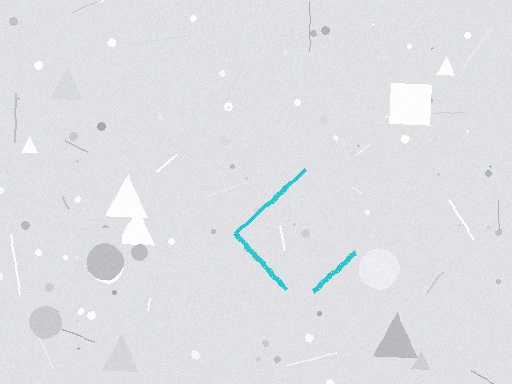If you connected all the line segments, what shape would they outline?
They would outline a diamond.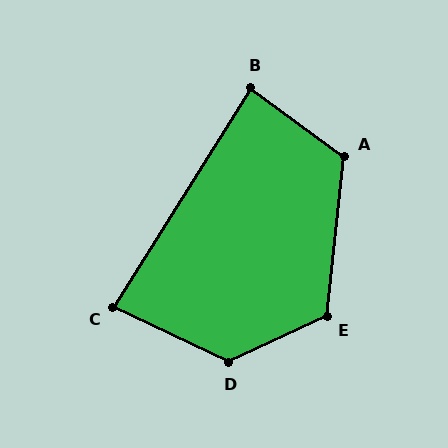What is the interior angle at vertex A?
Approximately 120 degrees (obtuse).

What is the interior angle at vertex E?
Approximately 121 degrees (obtuse).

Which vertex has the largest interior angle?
D, at approximately 129 degrees.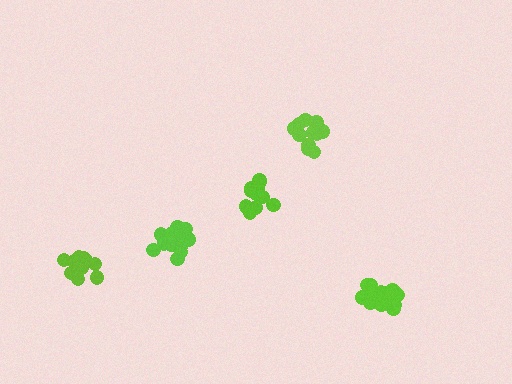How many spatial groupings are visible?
There are 5 spatial groupings.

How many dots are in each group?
Group 1: 12 dots, Group 2: 13 dots, Group 3: 18 dots, Group 4: 14 dots, Group 5: 13 dots (70 total).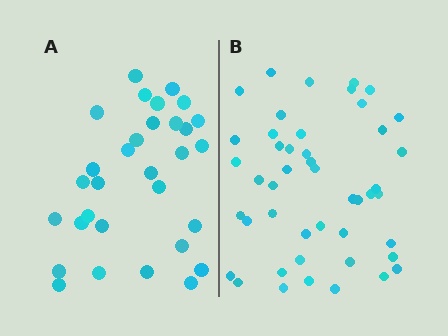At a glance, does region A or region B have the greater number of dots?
Region B (the right region) has more dots.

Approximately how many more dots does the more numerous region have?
Region B has approximately 15 more dots than region A.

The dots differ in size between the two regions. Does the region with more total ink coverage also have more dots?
No. Region A has more total ink coverage because its dots are larger, but region B actually contains more individual dots. Total area can be misleading — the number of items is what matters here.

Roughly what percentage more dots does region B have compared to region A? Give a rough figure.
About 50% more.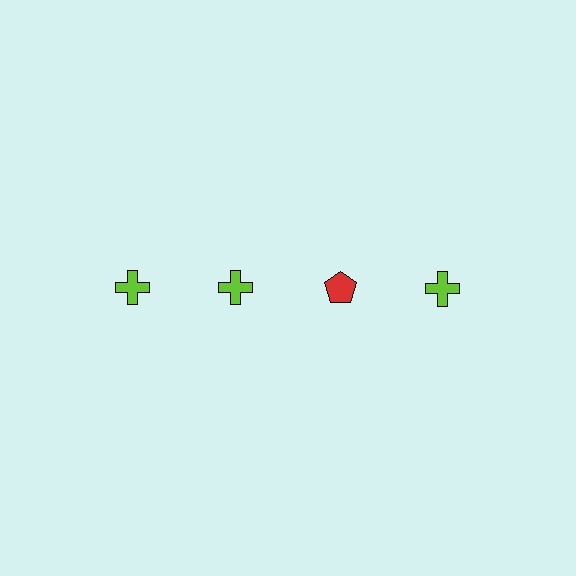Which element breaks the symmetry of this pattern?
The red pentagon in the top row, center column breaks the symmetry. All other shapes are lime crosses.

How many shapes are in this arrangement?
There are 4 shapes arranged in a grid pattern.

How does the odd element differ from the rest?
It differs in both color (red instead of lime) and shape (pentagon instead of cross).